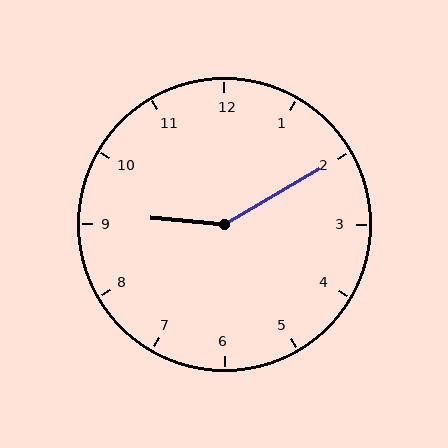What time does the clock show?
9:10.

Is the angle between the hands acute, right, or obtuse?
It is obtuse.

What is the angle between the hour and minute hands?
Approximately 145 degrees.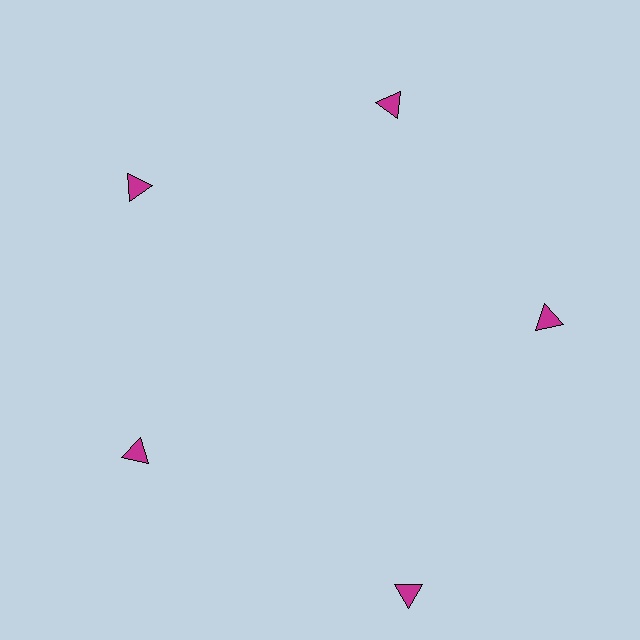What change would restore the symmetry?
The symmetry would be restored by moving it inward, back onto the ring so that all 5 triangles sit at equal angles and equal distance from the center.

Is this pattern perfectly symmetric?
No. The 5 magenta triangles are arranged in a ring, but one element near the 5 o'clock position is pushed outward from the center, breaking the 5-fold rotational symmetry.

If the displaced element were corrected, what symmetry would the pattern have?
It would have 5-fold rotational symmetry — the pattern would map onto itself every 72 degrees.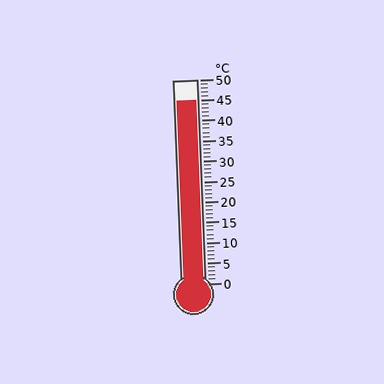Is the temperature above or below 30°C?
The temperature is above 30°C.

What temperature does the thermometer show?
The thermometer shows approximately 45°C.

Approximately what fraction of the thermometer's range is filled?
The thermometer is filled to approximately 90% of its range.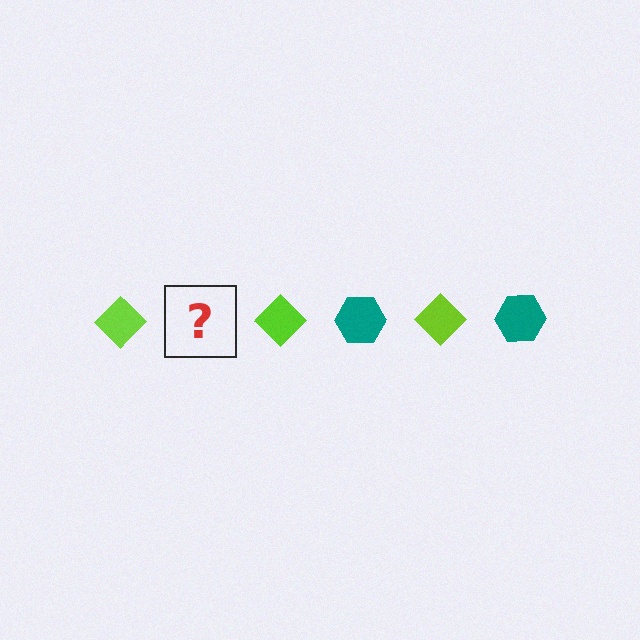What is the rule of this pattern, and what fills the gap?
The rule is that the pattern alternates between lime diamond and teal hexagon. The gap should be filled with a teal hexagon.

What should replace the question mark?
The question mark should be replaced with a teal hexagon.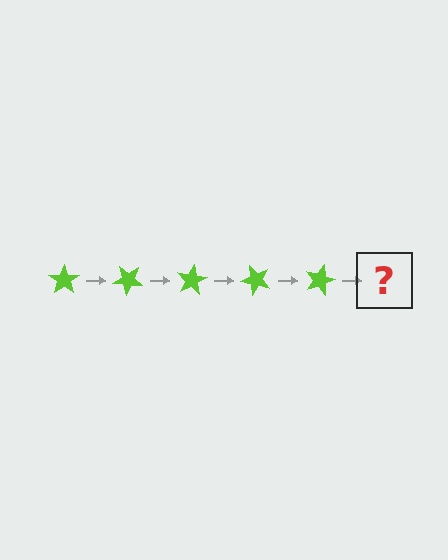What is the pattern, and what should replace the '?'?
The pattern is that the star rotates 40 degrees each step. The '?' should be a lime star rotated 200 degrees.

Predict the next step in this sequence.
The next step is a lime star rotated 200 degrees.